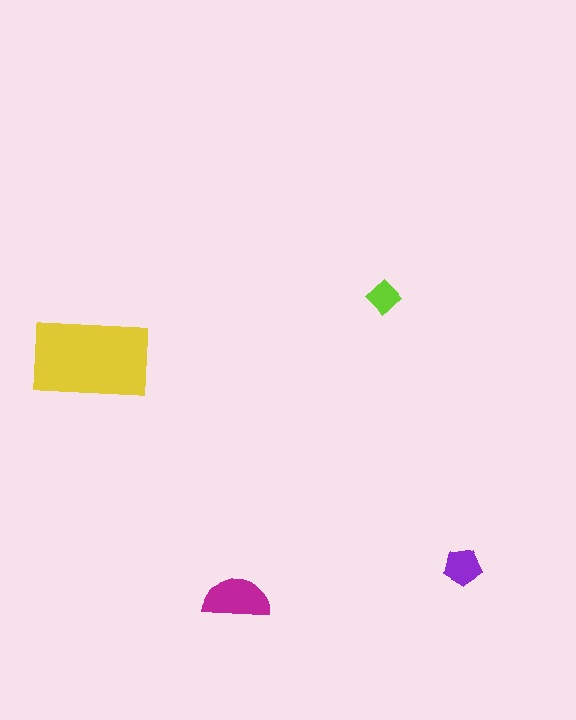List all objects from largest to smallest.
The yellow rectangle, the magenta semicircle, the purple pentagon, the lime diamond.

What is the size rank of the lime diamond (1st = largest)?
4th.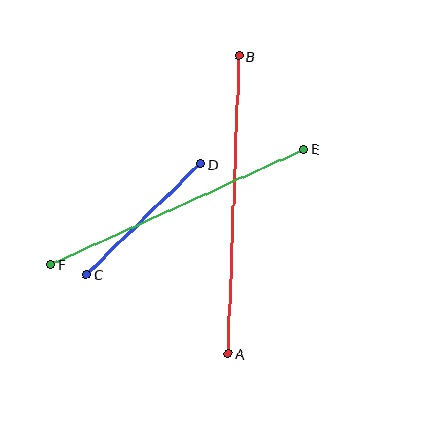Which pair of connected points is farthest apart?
Points A and B are farthest apart.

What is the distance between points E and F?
The distance is approximately 278 pixels.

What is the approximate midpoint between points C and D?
The midpoint is at approximately (143, 219) pixels.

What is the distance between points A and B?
The distance is approximately 298 pixels.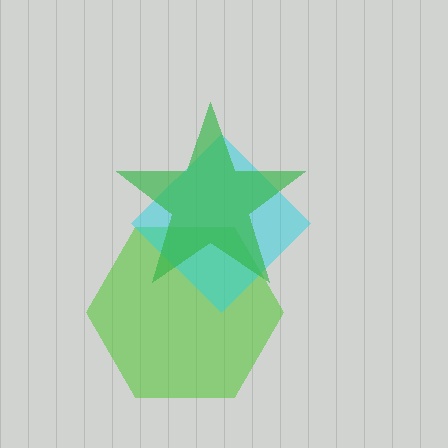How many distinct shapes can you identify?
There are 3 distinct shapes: a lime hexagon, a cyan diamond, a green star.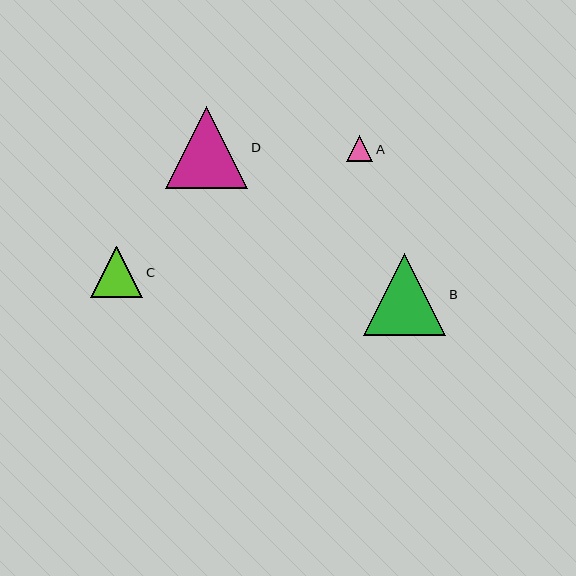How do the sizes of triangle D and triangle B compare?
Triangle D and triangle B are approximately the same size.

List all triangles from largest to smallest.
From largest to smallest: D, B, C, A.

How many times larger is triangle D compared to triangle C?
Triangle D is approximately 1.6 times the size of triangle C.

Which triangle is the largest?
Triangle D is the largest with a size of approximately 82 pixels.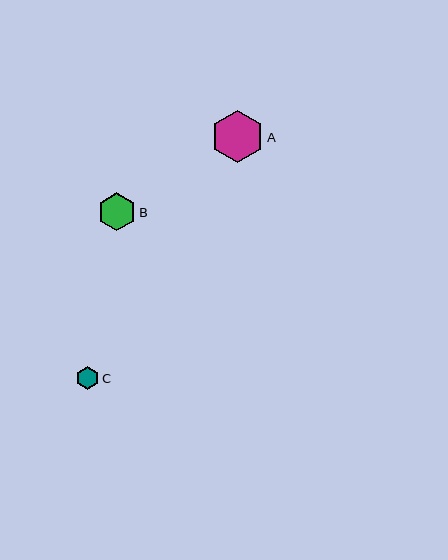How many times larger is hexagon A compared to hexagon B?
Hexagon A is approximately 1.4 times the size of hexagon B.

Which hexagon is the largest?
Hexagon A is the largest with a size of approximately 53 pixels.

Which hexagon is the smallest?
Hexagon C is the smallest with a size of approximately 23 pixels.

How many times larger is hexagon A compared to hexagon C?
Hexagon A is approximately 2.3 times the size of hexagon C.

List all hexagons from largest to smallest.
From largest to smallest: A, B, C.